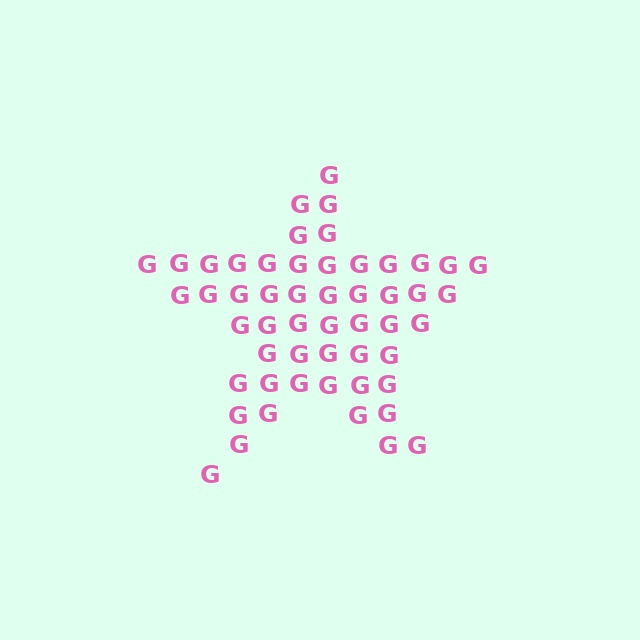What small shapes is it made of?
It is made of small letter G's.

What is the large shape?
The large shape is a star.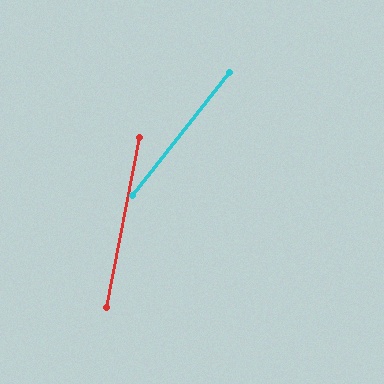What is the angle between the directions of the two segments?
Approximately 27 degrees.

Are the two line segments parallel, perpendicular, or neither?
Neither parallel nor perpendicular — they differ by about 27°.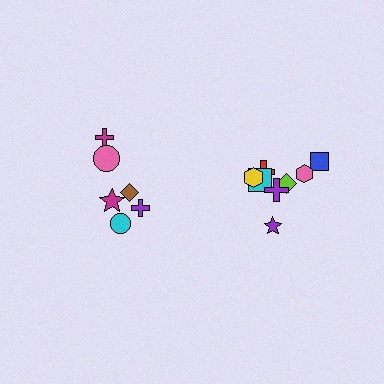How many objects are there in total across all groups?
There are 14 objects.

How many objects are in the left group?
There are 6 objects.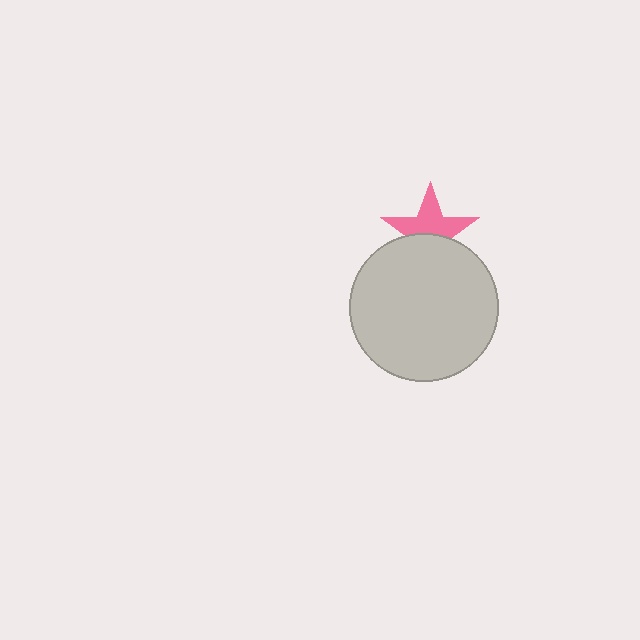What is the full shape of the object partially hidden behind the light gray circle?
The partially hidden object is a pink star.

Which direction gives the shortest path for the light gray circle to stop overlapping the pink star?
Moving down gives the shortest separation.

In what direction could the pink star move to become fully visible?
The pink star could move up. That would shift it out from behind the light gray circle entirely.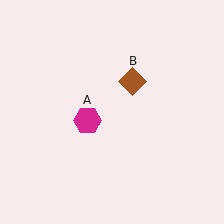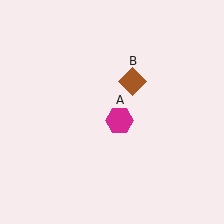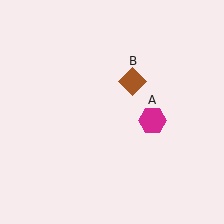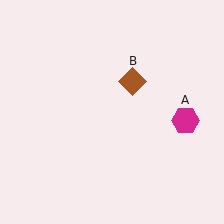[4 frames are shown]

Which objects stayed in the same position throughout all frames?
Brown diamond (object B) remained stationary.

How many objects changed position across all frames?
1 object changed position: magenta hexagon (object A).